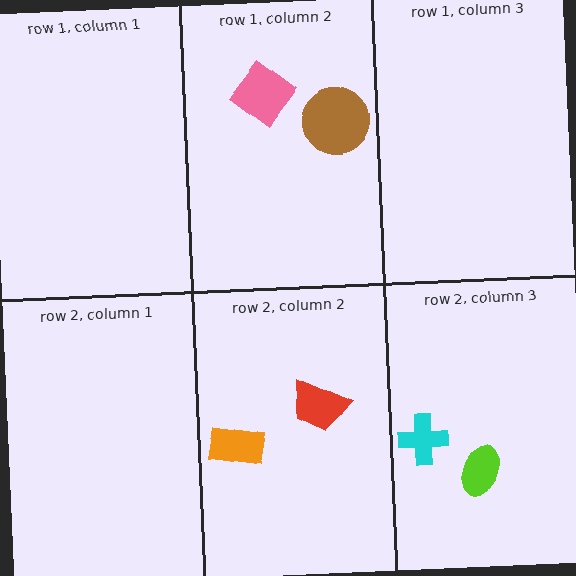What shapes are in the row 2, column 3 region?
The lime ellipse, the cyan cross.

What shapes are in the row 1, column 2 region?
The brown circle, the pink diamond.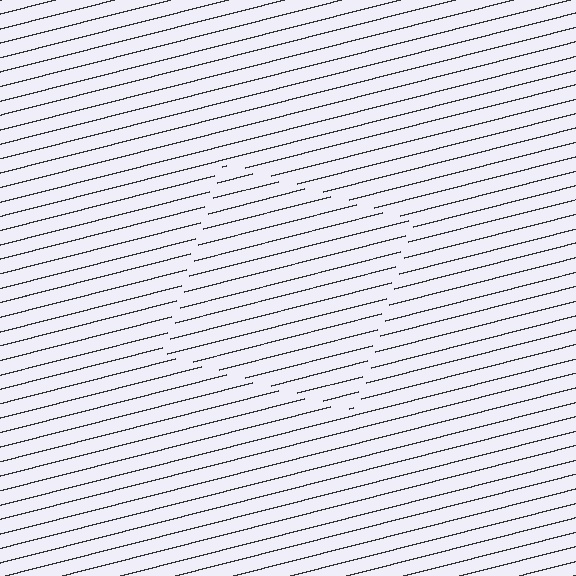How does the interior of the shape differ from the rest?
The interior of the shape contains the same grating, shifted by half a period — the contour is defined by the phase discontinuity where line-ends from the inner and outer gratings abut.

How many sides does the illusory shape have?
4 sides — the line-ends trace a square.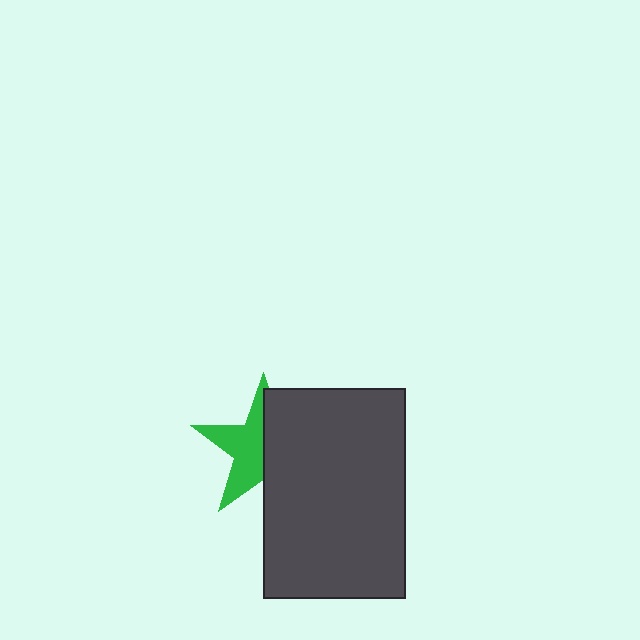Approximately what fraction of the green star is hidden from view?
Roughly 49% of the green star is hidden behind the dark gray rectangle.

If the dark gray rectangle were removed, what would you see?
You would see the complete green star.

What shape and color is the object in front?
The object in front is a dark gray rectangle.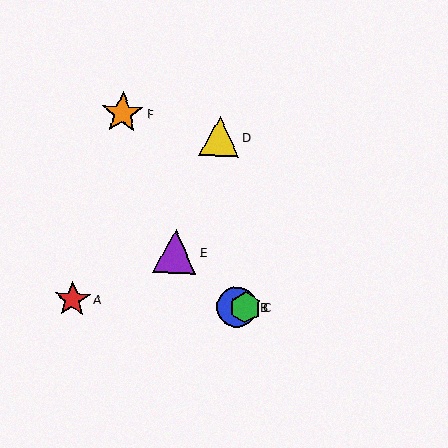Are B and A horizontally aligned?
Yes, both are at y≈307.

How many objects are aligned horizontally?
3 objects (A, B, C) are aligned horizontally.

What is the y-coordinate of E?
Object E is at y≈251.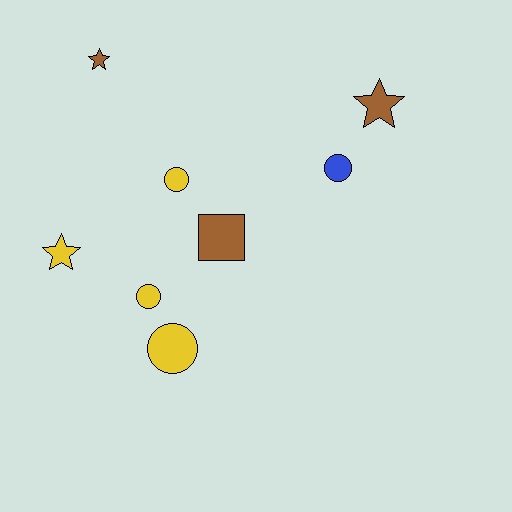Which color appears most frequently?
Yellow, with 4 objects.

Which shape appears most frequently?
Circle, with 4 objects.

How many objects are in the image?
There are 8 objects.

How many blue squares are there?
There are no blue squares.